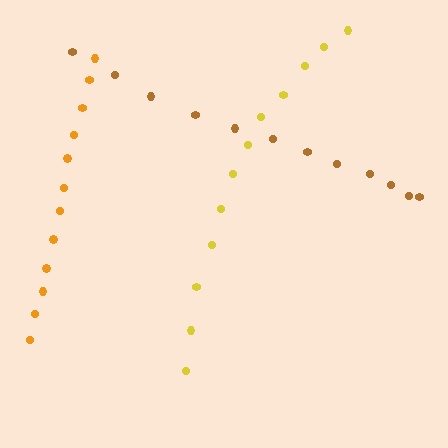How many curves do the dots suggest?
There are 3 distinct paths.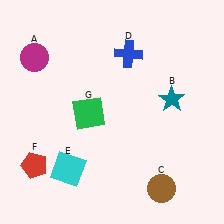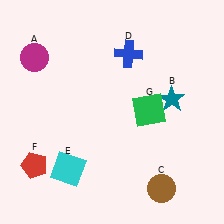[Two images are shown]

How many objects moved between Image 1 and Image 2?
1 object moved between the two images.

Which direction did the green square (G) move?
The green square (G) moved right.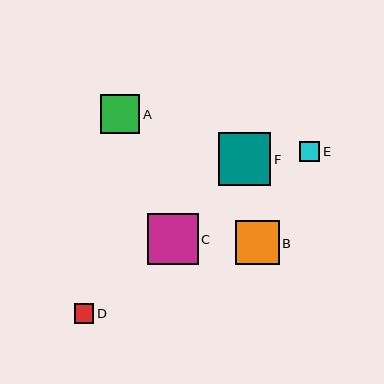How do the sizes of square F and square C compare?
Square F and square C are approximately the same size.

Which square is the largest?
Square F is the largest with a size of approximately 52 pixels.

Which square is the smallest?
Square D is the smallest with a size of approximately 19 pixels.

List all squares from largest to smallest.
From largest to smallest: F, C, B, A, E, D.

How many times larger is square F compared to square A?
Square F is approximately 1.3 times the size of square A.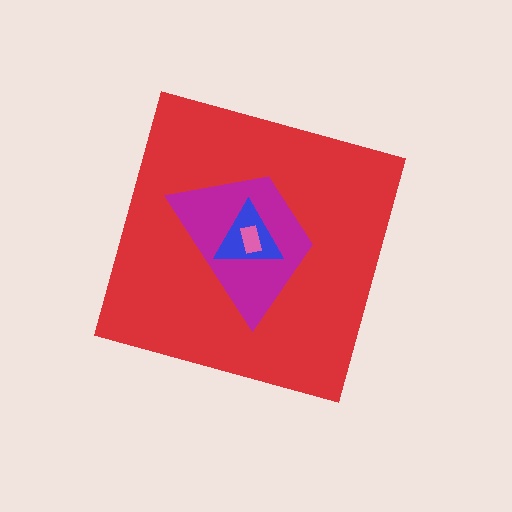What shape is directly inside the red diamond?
The magenta trapezoid.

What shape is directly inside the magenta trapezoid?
The blue triangle.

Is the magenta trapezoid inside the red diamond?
Yes.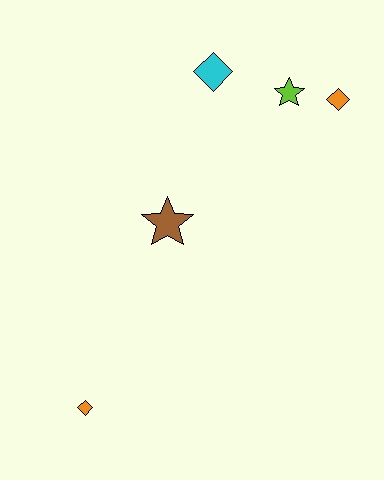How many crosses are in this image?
There are no crosses.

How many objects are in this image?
There are 5 objects.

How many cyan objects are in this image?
There is 1 cyan object.